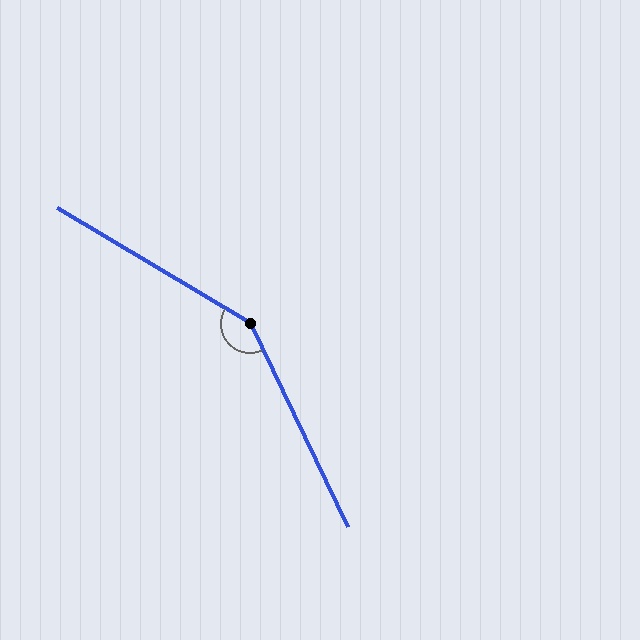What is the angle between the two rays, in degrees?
Approximately 147 degrees.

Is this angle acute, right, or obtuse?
It is obtuse.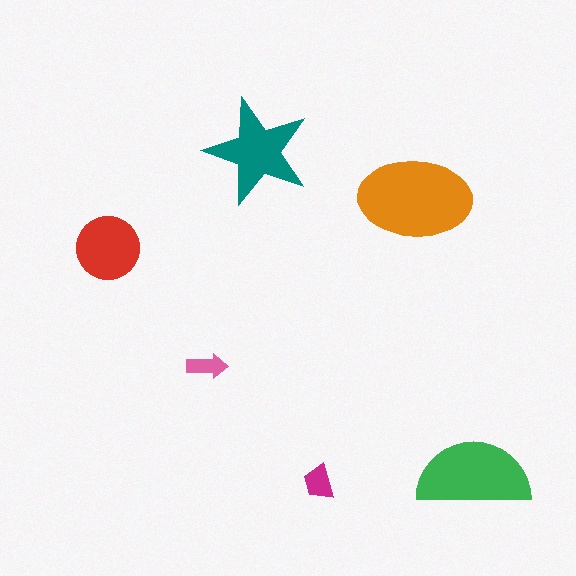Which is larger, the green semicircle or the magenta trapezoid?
The green semicircle.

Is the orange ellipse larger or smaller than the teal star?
Larger.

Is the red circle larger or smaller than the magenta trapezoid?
Larger.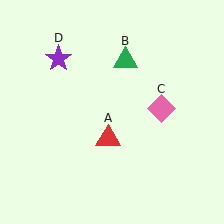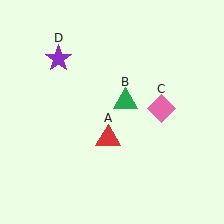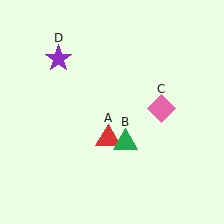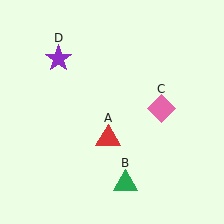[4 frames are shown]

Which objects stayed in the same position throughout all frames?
Red triangle (object A) and pink diamond (object C) and purple star (object D) remained stationary.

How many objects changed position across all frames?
1 object changed position: green triangle (object B).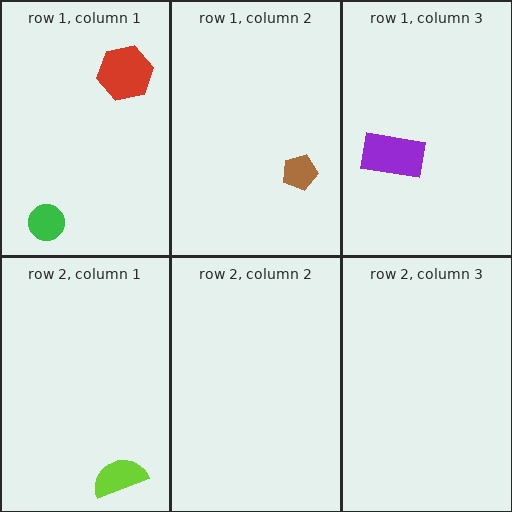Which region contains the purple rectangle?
The row 1, column 3 region.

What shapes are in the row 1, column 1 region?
The red hexagon, the green circle.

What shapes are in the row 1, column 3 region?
The purple rectangle.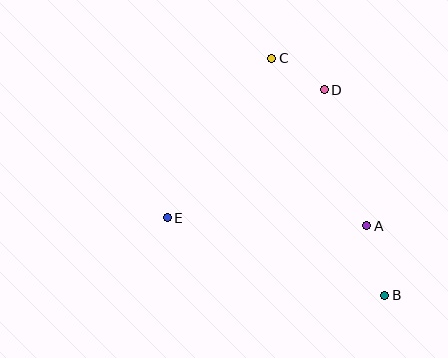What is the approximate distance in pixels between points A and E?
The distance between A and E is approximately 200 pixels.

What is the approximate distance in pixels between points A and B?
The distance between A and B is approximately 72 pixels.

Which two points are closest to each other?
Points C and D are closest to each other.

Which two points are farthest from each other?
Points B and C are farthest from each other.